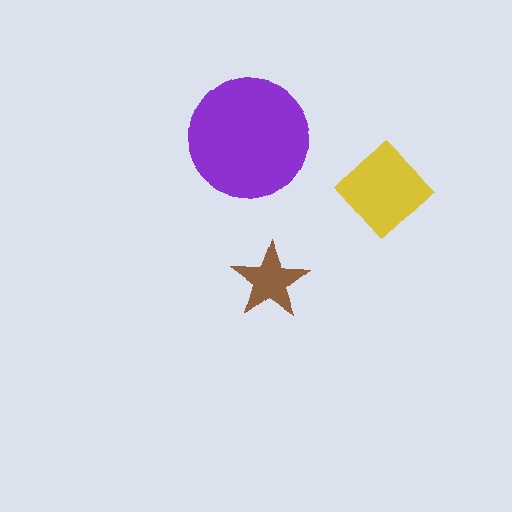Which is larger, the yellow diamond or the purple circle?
The purple circle.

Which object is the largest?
The purple circle.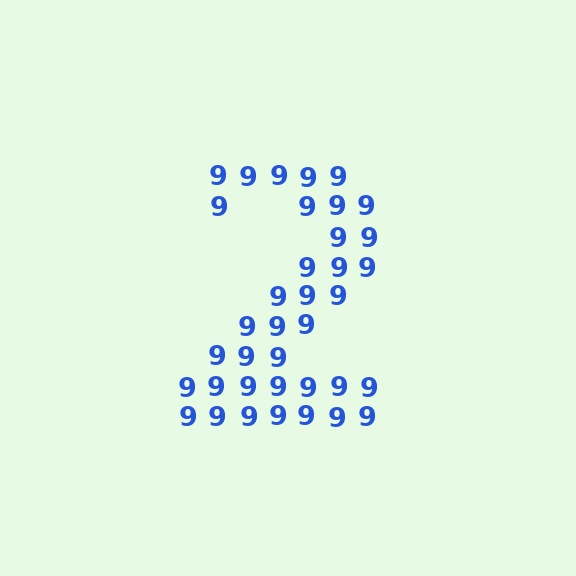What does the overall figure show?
The overall figure shows the digit 2.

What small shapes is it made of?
It is made of small digit 9's.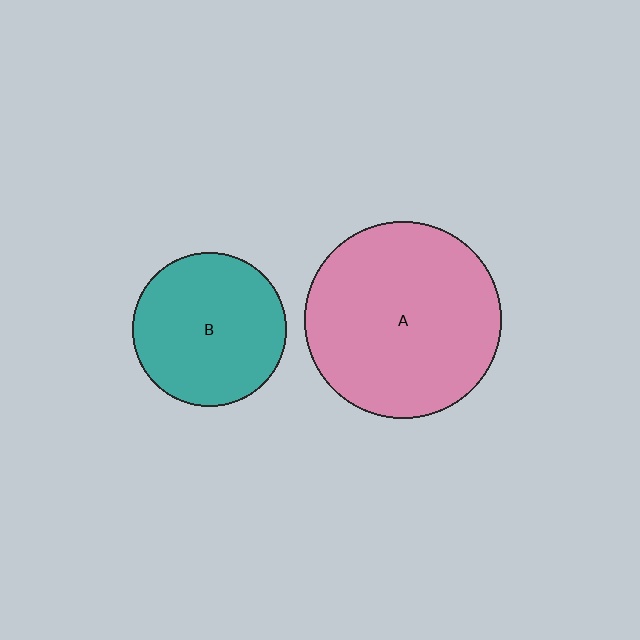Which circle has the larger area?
Circle A (pink).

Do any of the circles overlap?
No, none of the circles overlap.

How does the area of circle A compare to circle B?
Approximately 1.6 times.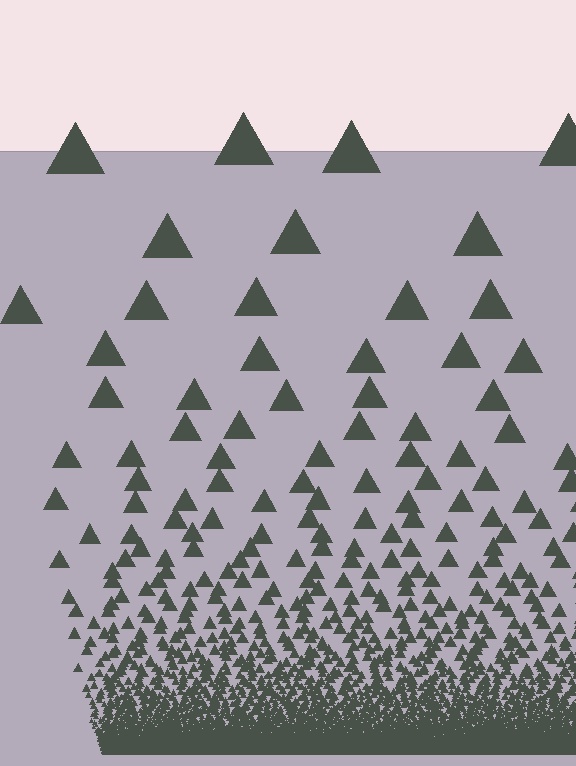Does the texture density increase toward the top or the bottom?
Density increases toward the bottom.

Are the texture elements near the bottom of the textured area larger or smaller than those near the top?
Smaller. The gradient is inverted — elements near the bottom are smaller and denser.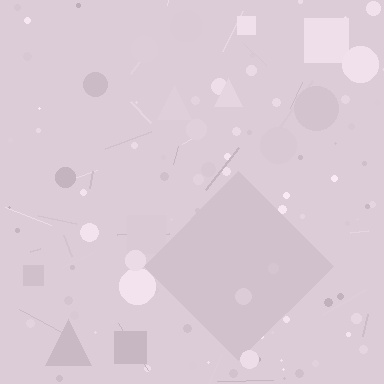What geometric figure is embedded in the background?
A diamond is embedded in the background.